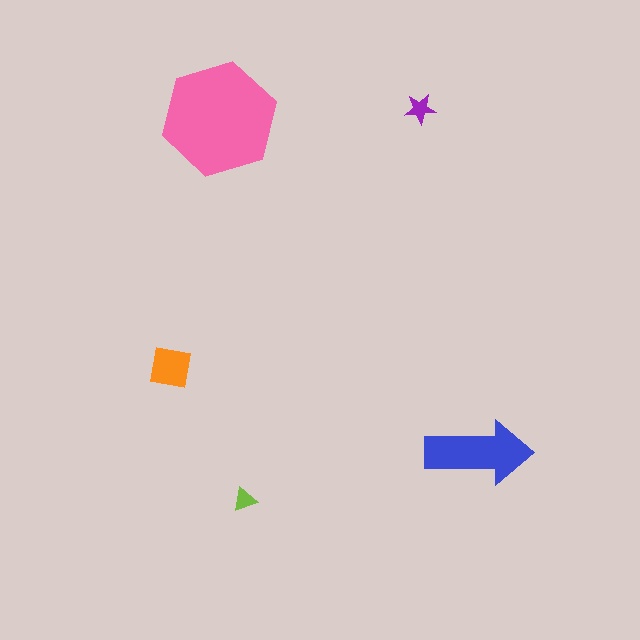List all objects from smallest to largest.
The lime triangle, the purple star, the orange square, the blue arrow, the pink hexagon.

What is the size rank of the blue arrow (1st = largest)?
2nd.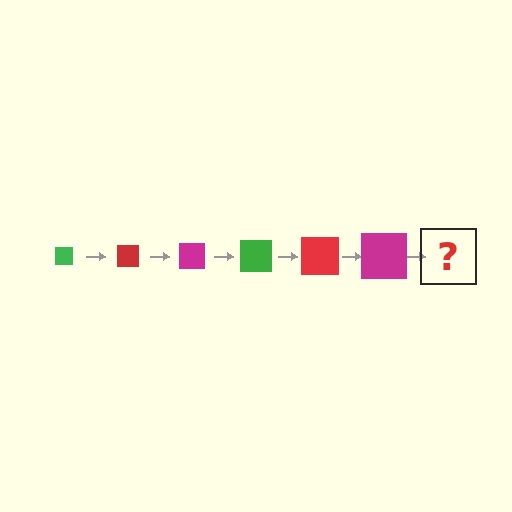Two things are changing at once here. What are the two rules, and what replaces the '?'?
The two rules are that the square grows larger each step and the color cycles through green, red, and magenta. The '?' should be a green square, larger than the previous one.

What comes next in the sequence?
The next element should be a green square, larger than the previous one.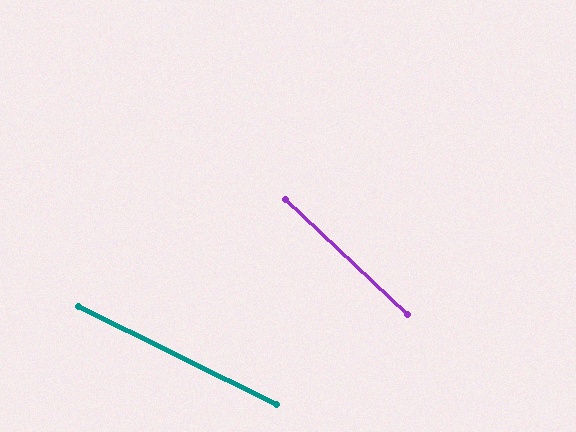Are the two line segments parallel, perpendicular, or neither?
Neither parallel nor perpendicular — they differ by about 17°.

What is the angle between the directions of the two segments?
Approximately 17 degrees.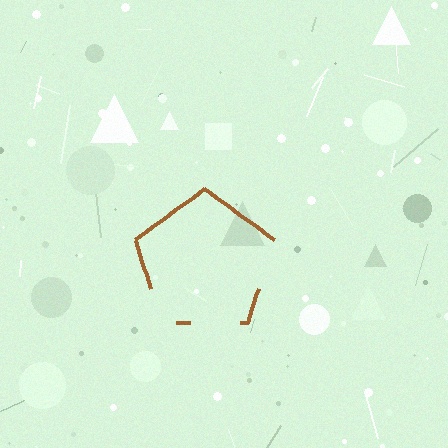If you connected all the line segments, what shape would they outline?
They would outline a pentagon.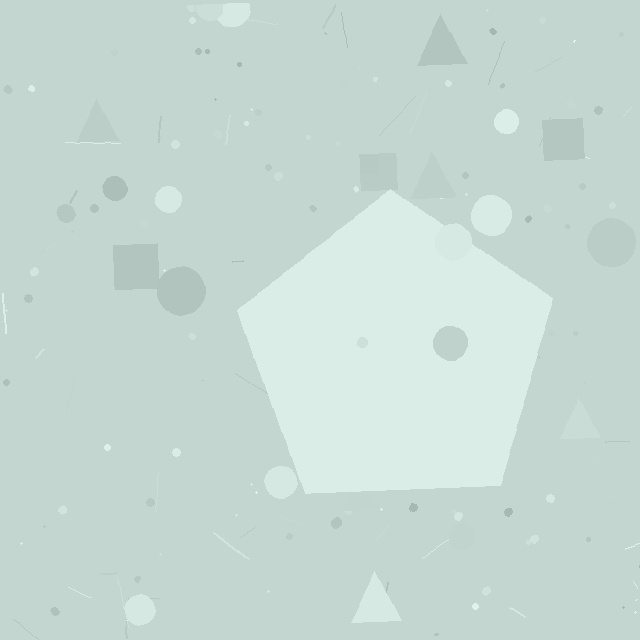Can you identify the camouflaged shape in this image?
The camouflaged shape is a pentagon.